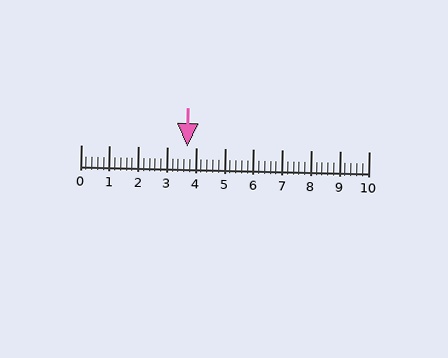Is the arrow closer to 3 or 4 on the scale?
The arrow is closer to 4.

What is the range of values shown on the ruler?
The ruler shows values from 0 to 10.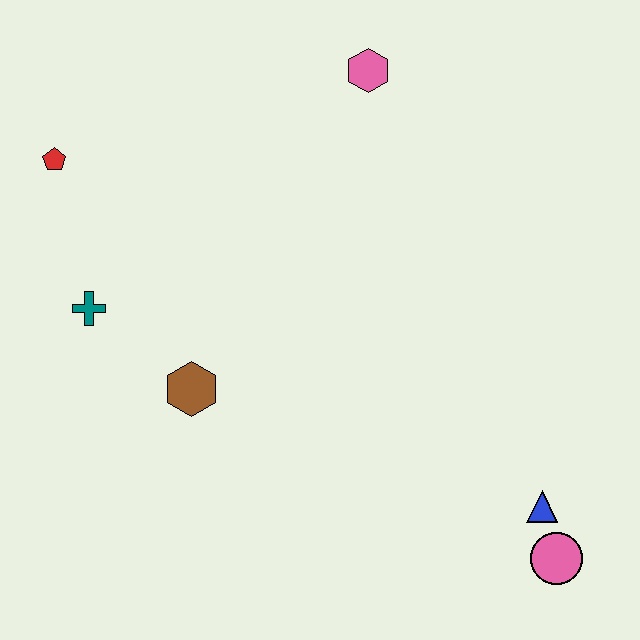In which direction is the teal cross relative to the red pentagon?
The teal cross is below the red pentagon.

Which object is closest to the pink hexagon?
The red pentagon is closest to the pink hexagon.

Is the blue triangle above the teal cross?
No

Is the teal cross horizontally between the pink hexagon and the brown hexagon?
No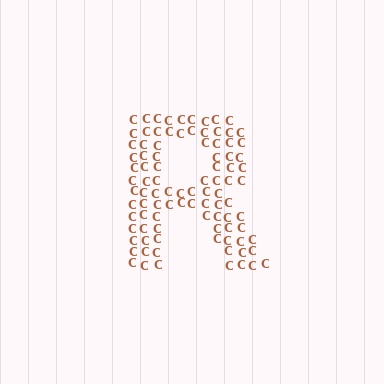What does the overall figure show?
The overall figure shows the letter R.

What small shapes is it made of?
It is made of small letter C's.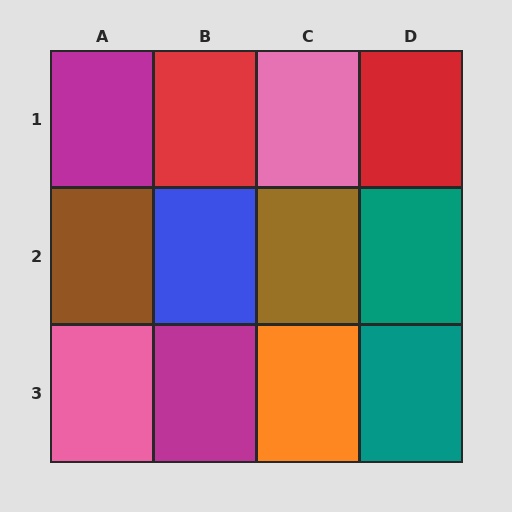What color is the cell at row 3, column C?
Orange.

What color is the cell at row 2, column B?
Blue.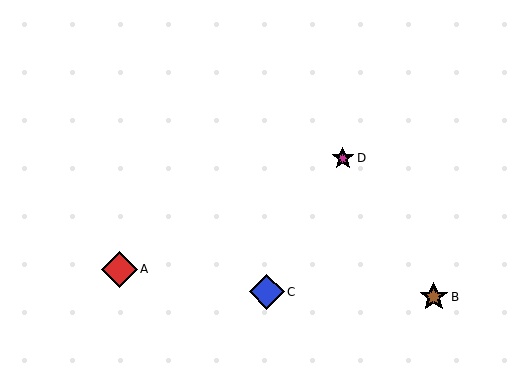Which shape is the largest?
The red diamond (labeled A) is the largest.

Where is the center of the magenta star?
The center of the magenta star is at (343, 158).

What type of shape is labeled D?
Shape D is a magenta star.